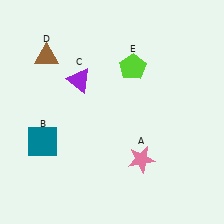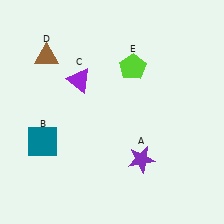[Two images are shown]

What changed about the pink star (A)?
In Image 1, A is pink. In Image 2, it changed to purple.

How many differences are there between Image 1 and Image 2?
There is 1 difference between the two images.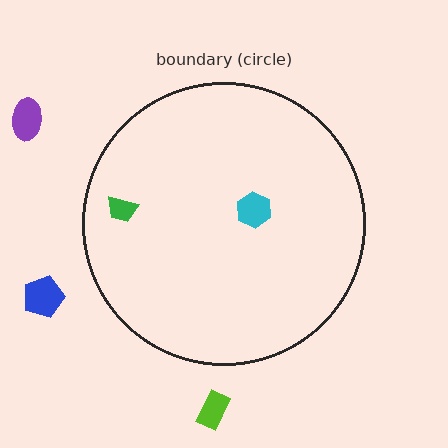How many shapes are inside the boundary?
2 inside, 3 outside.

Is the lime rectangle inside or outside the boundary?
Outside.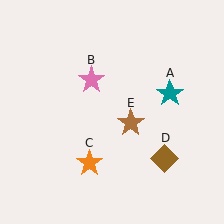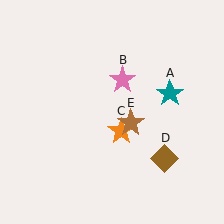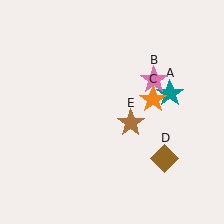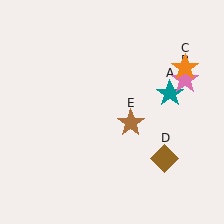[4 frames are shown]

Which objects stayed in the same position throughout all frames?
Teal star (object A) and brown diamond (object D) and brown star (object E) remained stationary.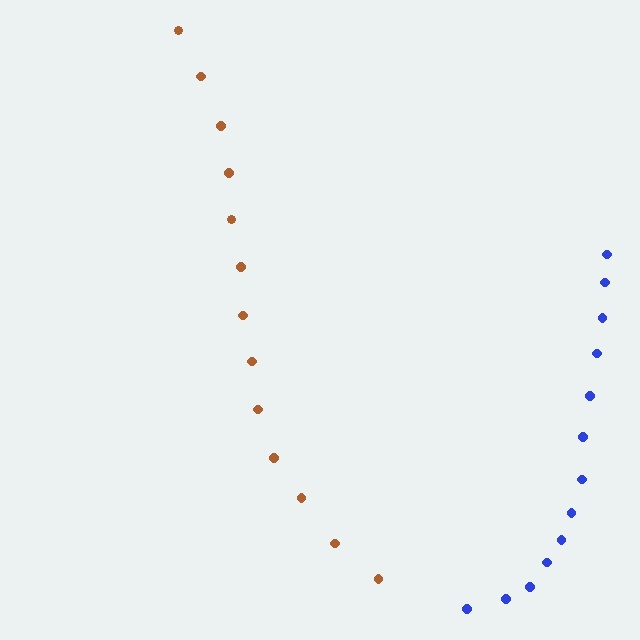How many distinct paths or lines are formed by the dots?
There are 2 distinct paths.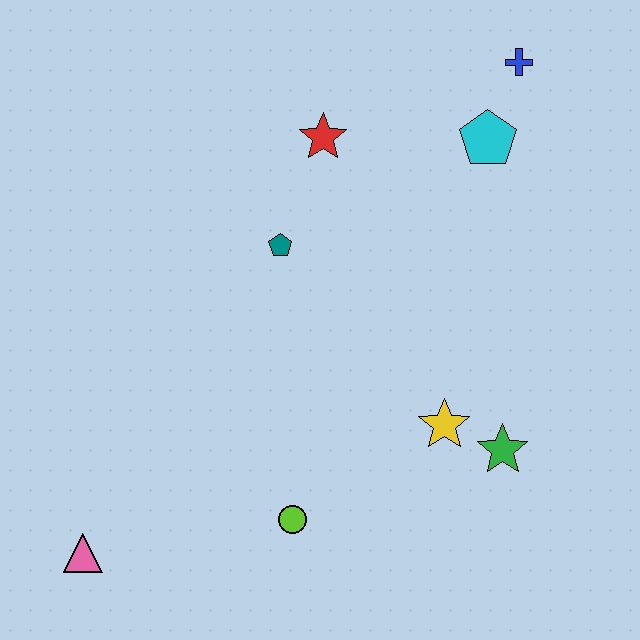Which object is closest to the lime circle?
The yellow star is closest to the lime circle.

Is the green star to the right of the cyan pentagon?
Yes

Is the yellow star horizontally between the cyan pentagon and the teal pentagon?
Yes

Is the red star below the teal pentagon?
No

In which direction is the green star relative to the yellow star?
The green star is to the right of the yellow star.